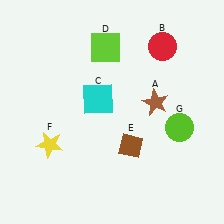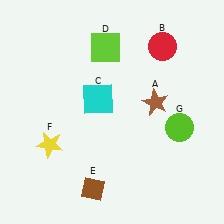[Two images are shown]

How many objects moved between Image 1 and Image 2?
1 object moved between the two images.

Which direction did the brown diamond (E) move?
The brown diamond (E) moved down.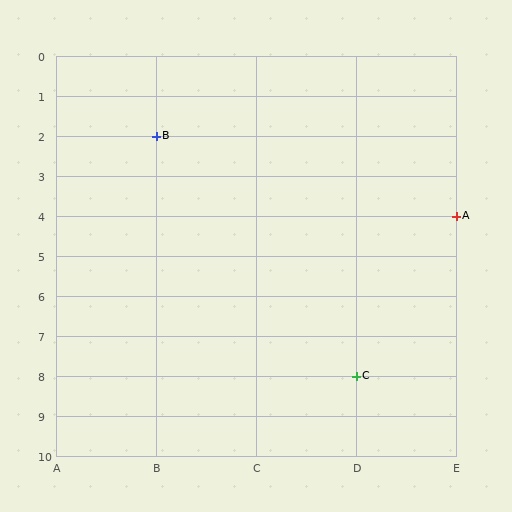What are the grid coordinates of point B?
Point B is at grid coordinates (B, 2).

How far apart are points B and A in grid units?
Points B and A are 3 columns and 2 rows apart (about 3.6 grid units diagonally).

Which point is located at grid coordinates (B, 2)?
Point B is at (B, 2).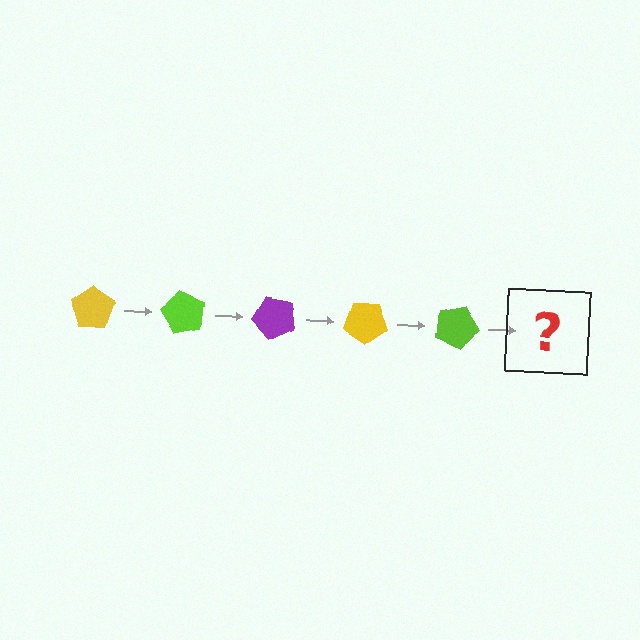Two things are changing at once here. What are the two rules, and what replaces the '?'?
The two rules are that it rotates 60 degrees each step and the color cycles through yellow, lime, and purple. The '?' should be a purple pentagon, rotated 300 degrees from the start.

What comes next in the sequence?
The next element should be a purple pentagon, rotated 300 degrees from the start.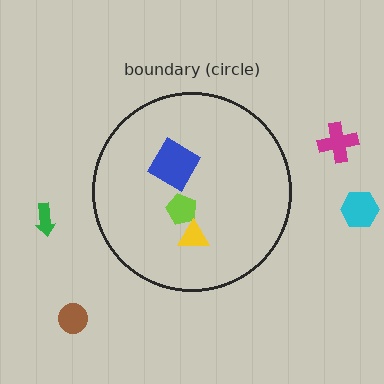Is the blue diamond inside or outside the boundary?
Inside.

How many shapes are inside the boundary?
3 inside, 4 outside.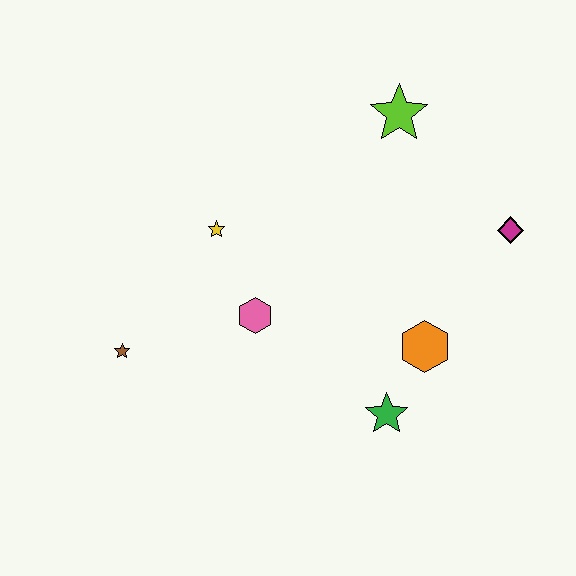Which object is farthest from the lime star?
The brown star is farthest from the lime star.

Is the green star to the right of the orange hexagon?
No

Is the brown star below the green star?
No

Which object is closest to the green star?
The orange hexagon is closest to the green star.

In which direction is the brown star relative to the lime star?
The brown star is to the left of the lime star.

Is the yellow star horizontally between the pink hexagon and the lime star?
No